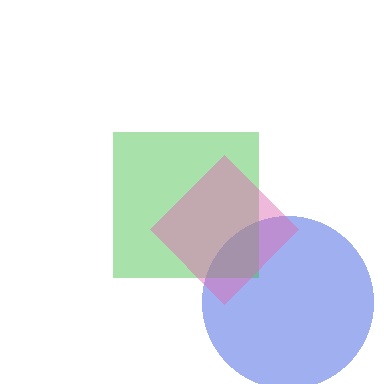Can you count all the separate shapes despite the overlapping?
Yes, there are 3 separate shapes.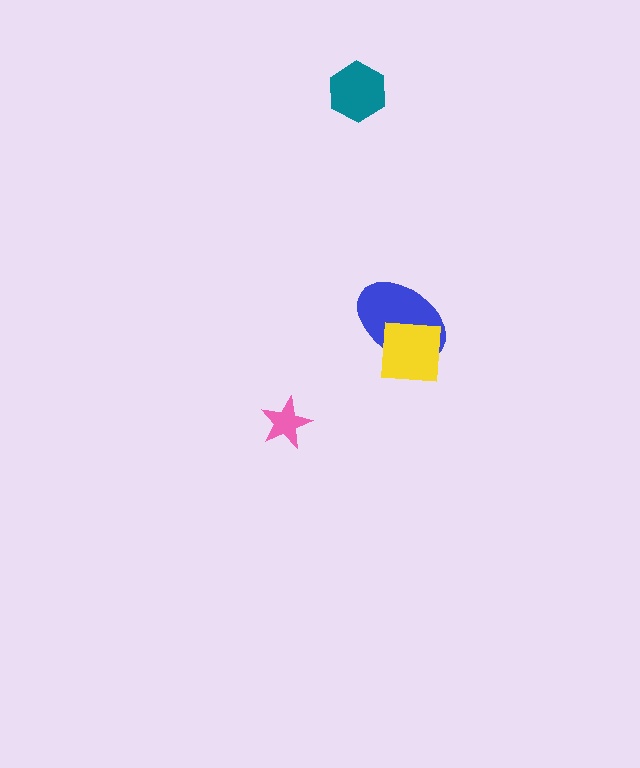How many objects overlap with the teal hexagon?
0 objects overlap with the teal hexagon.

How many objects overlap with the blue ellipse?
1 object overlaps with the blue ellipse.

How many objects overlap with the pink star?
0 objects overlap with the pink star.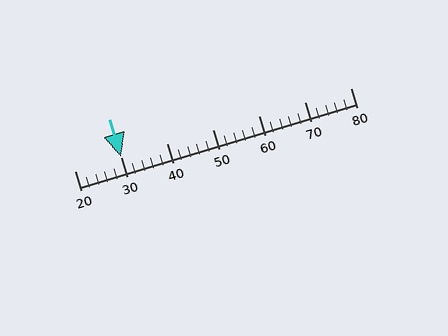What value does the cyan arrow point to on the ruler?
The cyan arrow points to approximately 30.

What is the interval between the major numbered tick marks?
The major tick marks are spaced 10 units apart.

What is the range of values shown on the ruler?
The ruler shows values from 20 to 80.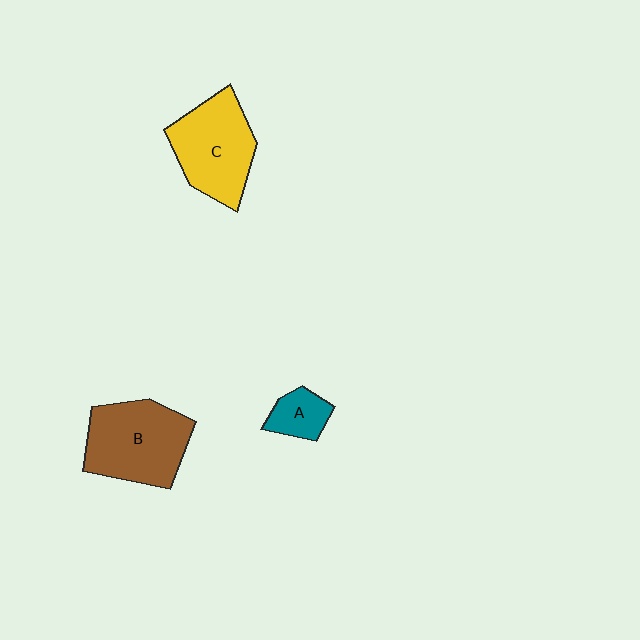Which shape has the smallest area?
Shape A (teal).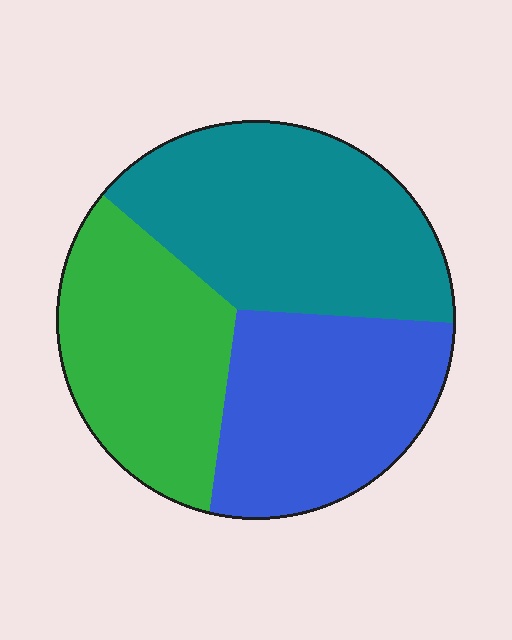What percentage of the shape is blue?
Blue takes up about one third (1/3) of the shape.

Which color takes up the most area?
Teal, at roughly 40%.